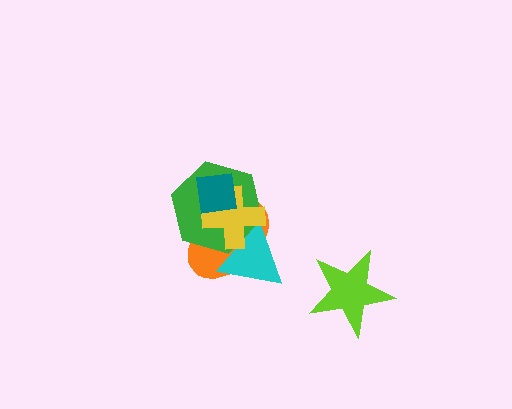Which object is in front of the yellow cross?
The teal square is in front of the yellow cross.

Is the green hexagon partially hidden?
Yes, it is partially covered by another shape.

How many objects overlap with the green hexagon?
4 objects overlap with the green hexagon.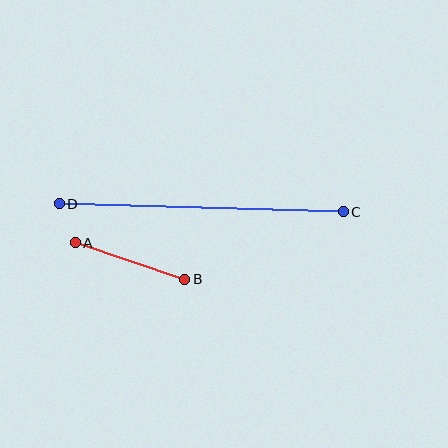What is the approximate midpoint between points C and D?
The midpoint is at approximately (201, 208) pixels.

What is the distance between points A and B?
The distance is approximately 116 pixels.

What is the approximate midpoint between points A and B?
The midpoint is at approximately (130, 261) pixels.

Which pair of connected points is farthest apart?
Points C and D are farthest apart.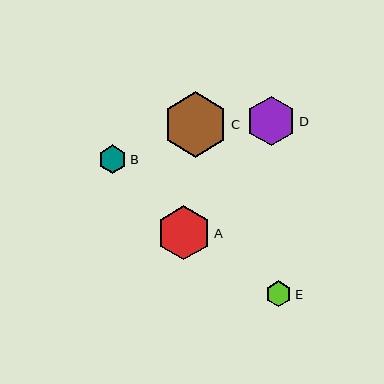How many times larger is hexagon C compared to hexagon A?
Hexagon C is approximately 1.2 times the size of hexagon A.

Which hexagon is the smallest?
Hexagon E is the smallest with a size of approximately 26 pixels.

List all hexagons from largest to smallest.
From largest to smallest: C, A, D, B, E.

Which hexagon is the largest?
Hexagon C is the largest with a size of approximately 65 pixels.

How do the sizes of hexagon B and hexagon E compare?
Hexagon B and hexagon E are approximately the same size.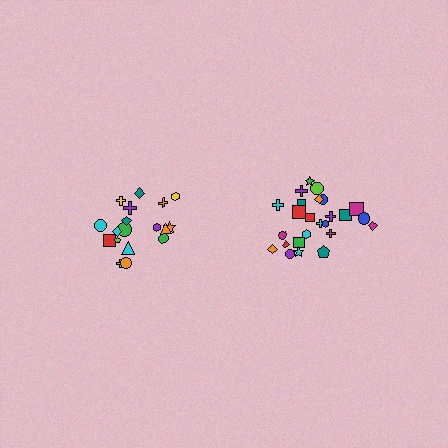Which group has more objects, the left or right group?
The right group.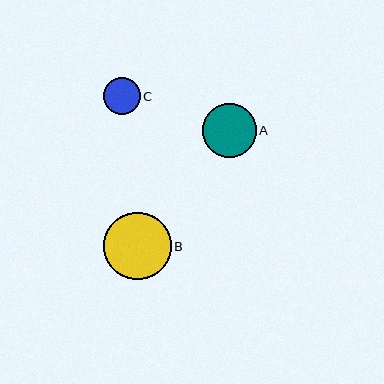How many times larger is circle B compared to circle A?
Circle B is approximately 1.3 times the size of circle A.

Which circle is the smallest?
Circle C is the smallest with a size of approximately 37 pixels.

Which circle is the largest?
Circle B is the largest with a size of approximately 68 pixels.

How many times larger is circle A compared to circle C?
Circle A is approximately 1.4 times the size of circle C.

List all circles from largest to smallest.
From largest to smallest: B, A, C.